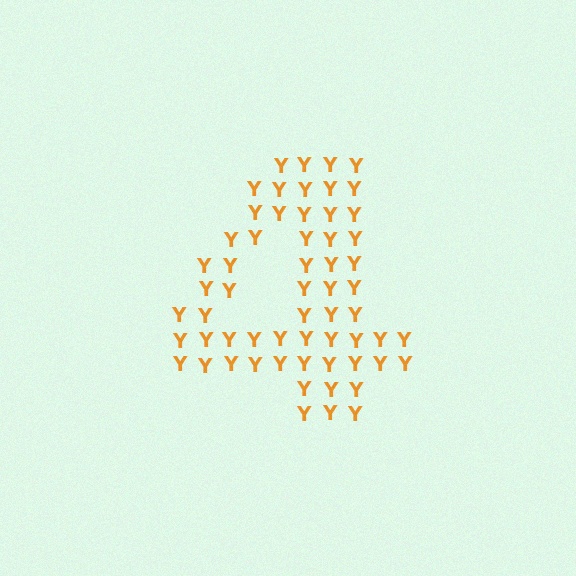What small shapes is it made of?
It is made of small letter Y's.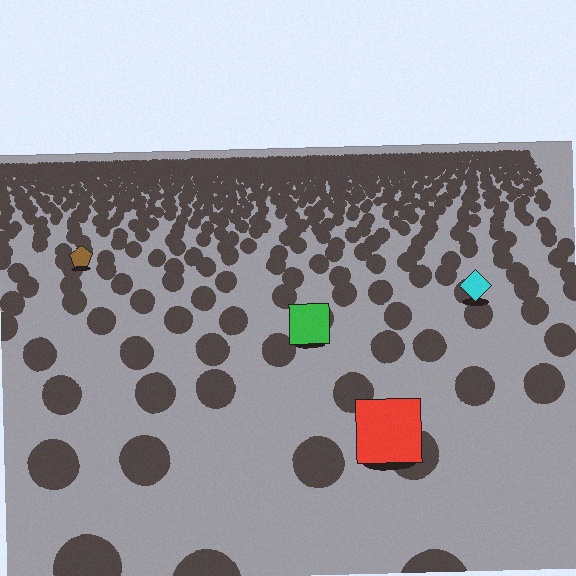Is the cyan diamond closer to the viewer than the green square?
No. The green square is closer — you can tell from the texture gradient: the ground texture is coarser near it.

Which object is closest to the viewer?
The red square is closest. The texture marks near it are larger and more spread out.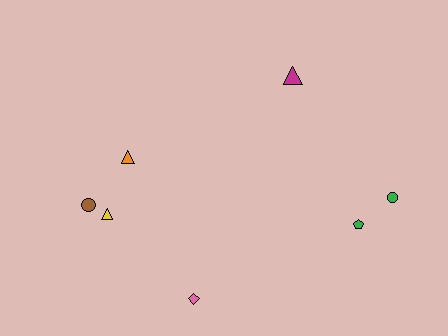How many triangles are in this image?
There are 3 triangles.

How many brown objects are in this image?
There is 1 brown object.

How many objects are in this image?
There are 7 objects.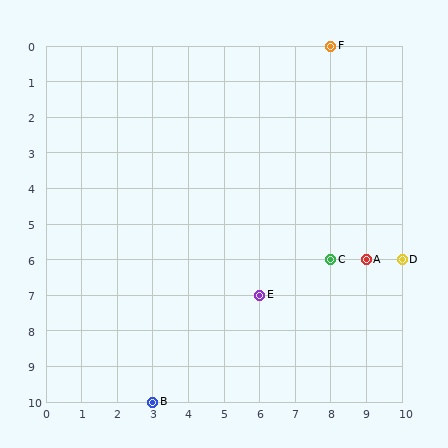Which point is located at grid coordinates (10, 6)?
Point D is at (10, 6).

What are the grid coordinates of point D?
Point D is at grid coordinates (10, 6).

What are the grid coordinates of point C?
Point C is at grid coordinates (8, 6).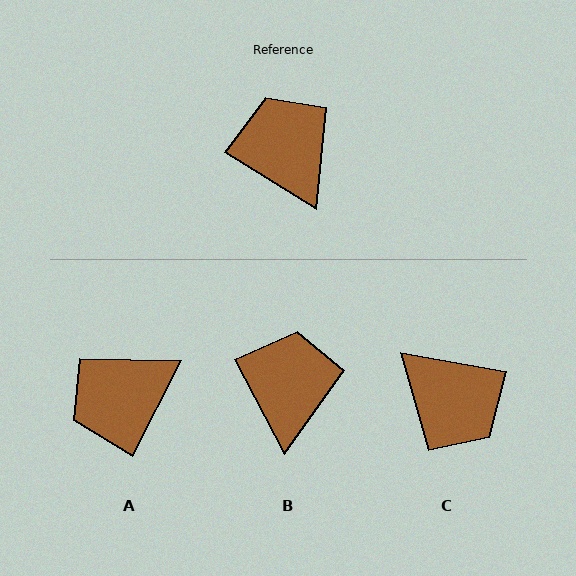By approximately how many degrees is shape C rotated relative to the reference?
Approximately 158 degrees clockwise.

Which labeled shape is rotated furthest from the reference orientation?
C, about 158 degrees away.